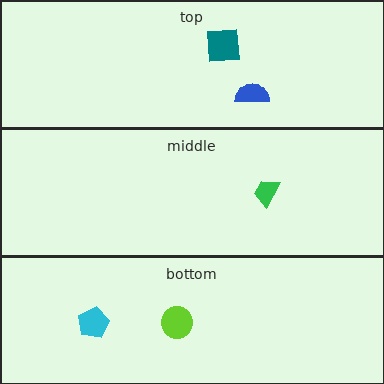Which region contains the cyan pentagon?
The bottom region.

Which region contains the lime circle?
The bottom region.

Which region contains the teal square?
The top region.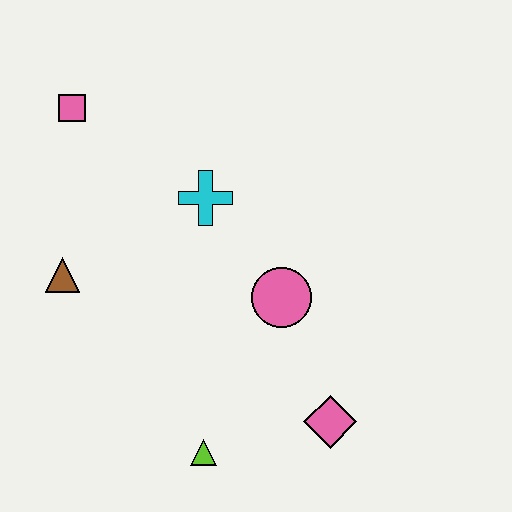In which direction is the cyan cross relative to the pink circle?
The cyan cross is above the pink circle.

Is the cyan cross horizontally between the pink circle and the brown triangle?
Yes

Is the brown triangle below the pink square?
Yes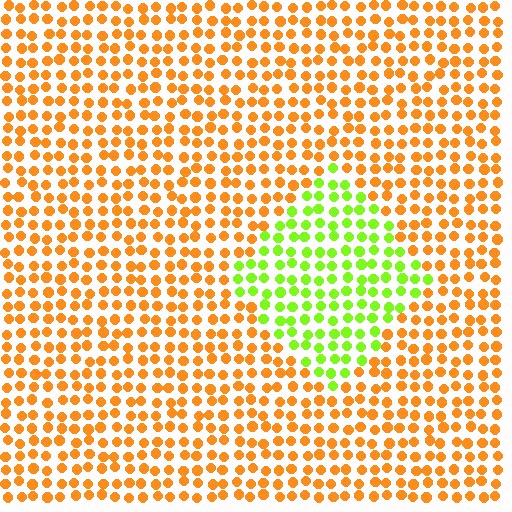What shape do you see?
I see a diamond.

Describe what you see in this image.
The image is filled with small orange elements in a uniform arrangement. A diamond-shaped region is visible where the elements are tinted to a slightly different hue, forming a subtle color boundary.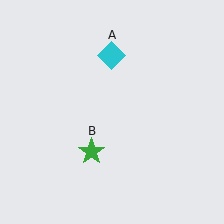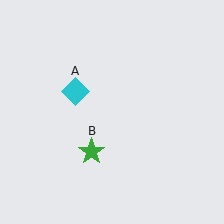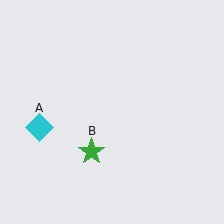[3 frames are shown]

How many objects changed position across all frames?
1 object changed position: cyan diamond (object A).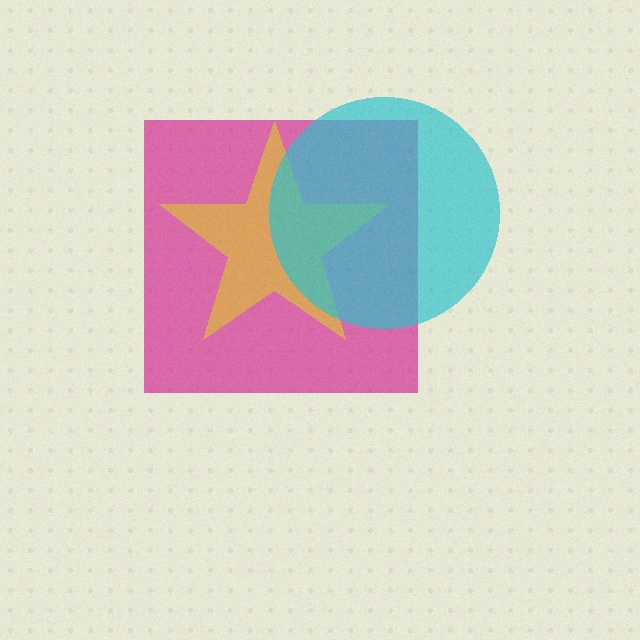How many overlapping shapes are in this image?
There are 3 overlapping shapes in the image.